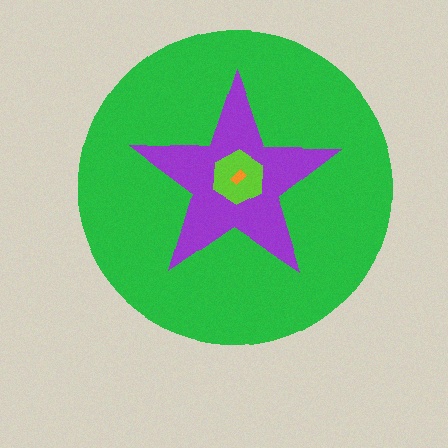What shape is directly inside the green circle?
The purple star.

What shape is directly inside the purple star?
The lime hexagon.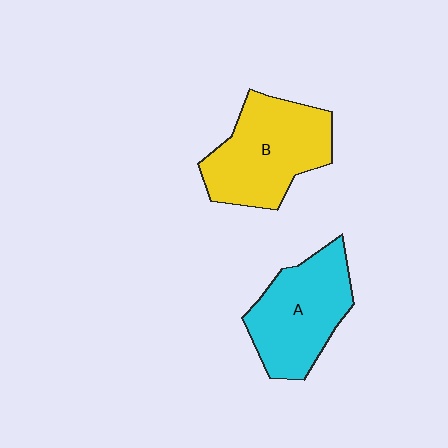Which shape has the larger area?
Shape B (yellow).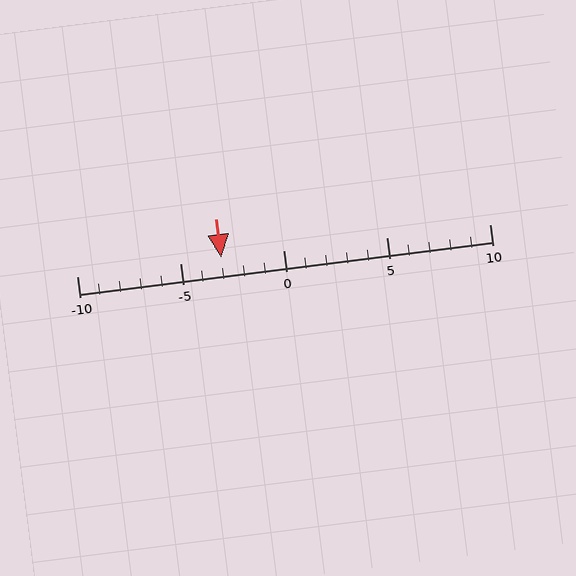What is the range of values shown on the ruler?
The ruler shows values from -10 to 10.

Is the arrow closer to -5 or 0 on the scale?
The arrow is closer to -5.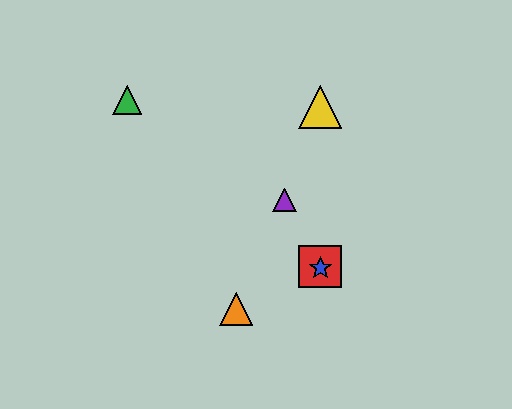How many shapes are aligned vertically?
3 shapes (the red square, the blue star, the yellow triangle) are aligned vertically.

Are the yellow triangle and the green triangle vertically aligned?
No, the yellow triangle is at x≈320 and the green triangle is at x≈127.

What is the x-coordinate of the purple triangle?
The purple triangle is at x≈284.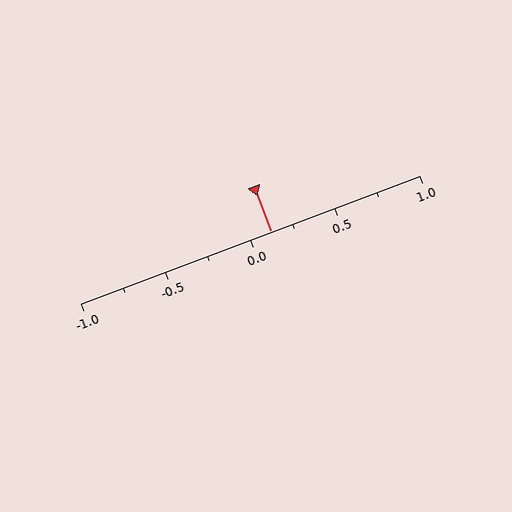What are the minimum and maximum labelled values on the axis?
The axis runs from -1.0 to 1.0.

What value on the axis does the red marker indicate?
The marker indicates approximately 0.12.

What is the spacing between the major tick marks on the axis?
The major ticks are spaced 0.5 apart.